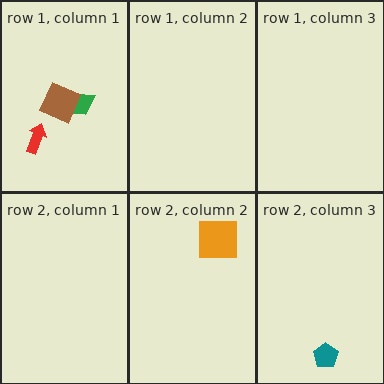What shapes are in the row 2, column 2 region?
The orange square.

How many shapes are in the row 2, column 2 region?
1.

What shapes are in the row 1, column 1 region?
The green trapezoid, the brown diamond, the red arrow.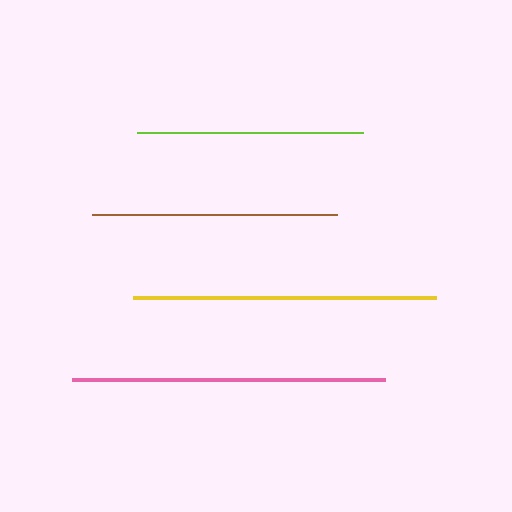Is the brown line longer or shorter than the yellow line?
The yellow line is longer than the brown line.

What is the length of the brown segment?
The brown segment is approximately 245 pixels long.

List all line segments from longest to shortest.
From longest to shortest: pink, yellow, brown, lime.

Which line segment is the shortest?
The lime line is the shortest at approximately 226 pixels.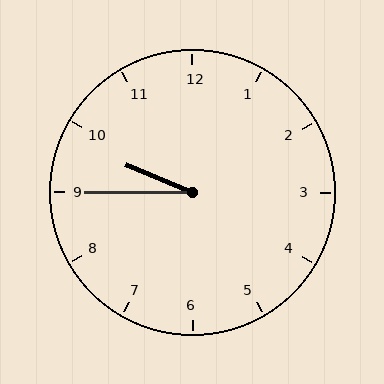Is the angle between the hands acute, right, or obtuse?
It is acute.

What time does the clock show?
9:45.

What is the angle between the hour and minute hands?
Approximately 22 degrees.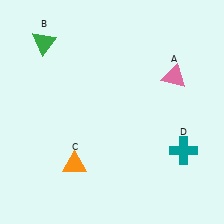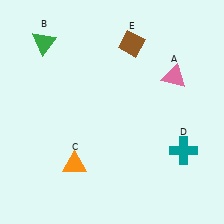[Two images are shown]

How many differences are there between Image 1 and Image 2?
There is 1 difference between the two images.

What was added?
A brown diamond (E) was added in Image 2.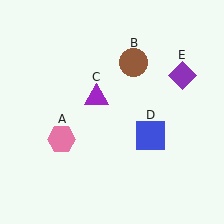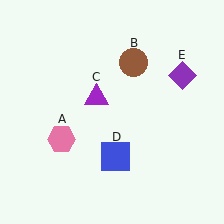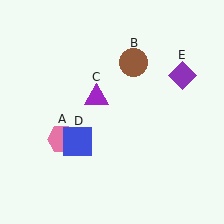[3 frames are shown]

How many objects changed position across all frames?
1 object changed position: blue square (object D).